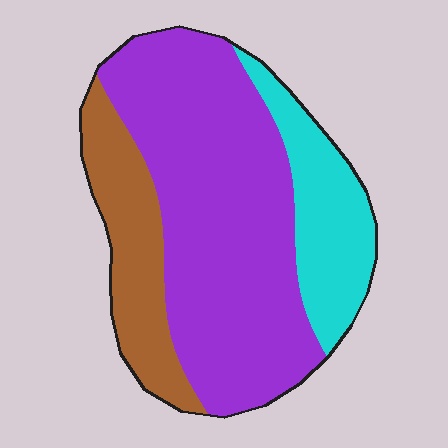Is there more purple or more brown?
Purple.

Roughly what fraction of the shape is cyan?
Cyan takes up about one fifth (1/5) of the shape.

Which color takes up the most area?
Purple, at roughly 60%.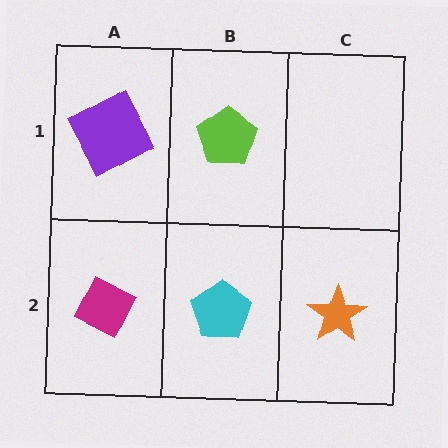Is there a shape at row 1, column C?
No, that cell is empty.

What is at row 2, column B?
A cyan pentagon.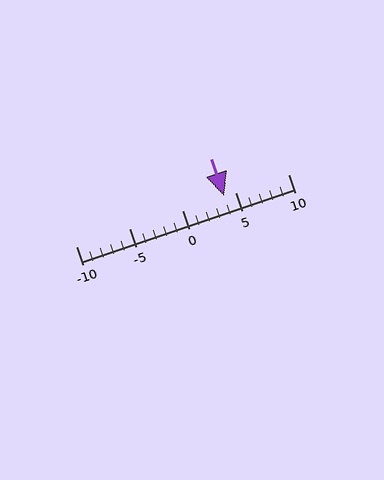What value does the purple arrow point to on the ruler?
The purple arrow points to approximately 4.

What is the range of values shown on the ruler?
The ruler shows values from -10 to 10.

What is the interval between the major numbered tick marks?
The major tick marks are spaced 5 units apart.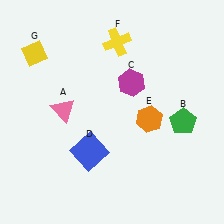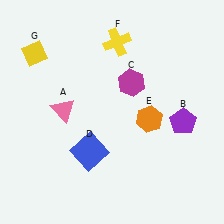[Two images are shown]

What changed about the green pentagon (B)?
In Image 1, B is green. In Image 2, it changed to purple.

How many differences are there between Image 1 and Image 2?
There is 1 difference between the two images.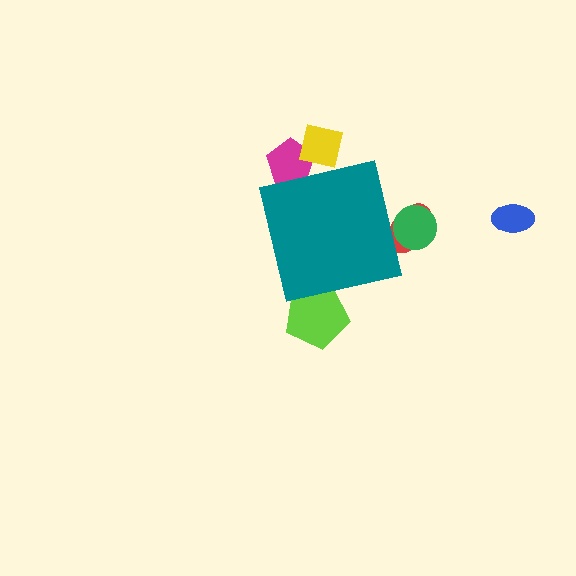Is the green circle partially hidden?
Yes, the green circle is partially hidden behind the teal square.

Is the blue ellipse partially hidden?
No, the blue ellipse is fully visible.